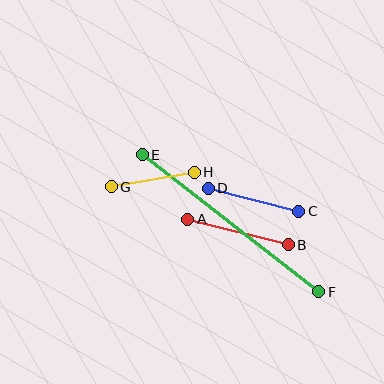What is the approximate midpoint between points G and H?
The midpoint is at approximately (153, 179) pixels.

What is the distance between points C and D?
The distance is approximately 94 pixels.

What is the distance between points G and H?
The distance is approximately 84 pixels.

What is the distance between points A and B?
The distance is approximately 103 pixels.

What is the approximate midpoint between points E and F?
The midpoint is at approximately (231, 223) pixels.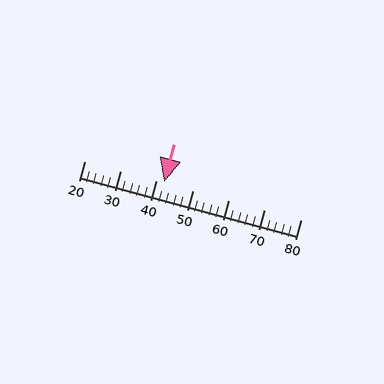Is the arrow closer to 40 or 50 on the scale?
The arrow is closer to 40.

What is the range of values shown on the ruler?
The ruler shows values from 20 to 80.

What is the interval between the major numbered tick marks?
The major tick marks are spaced 10 units apart.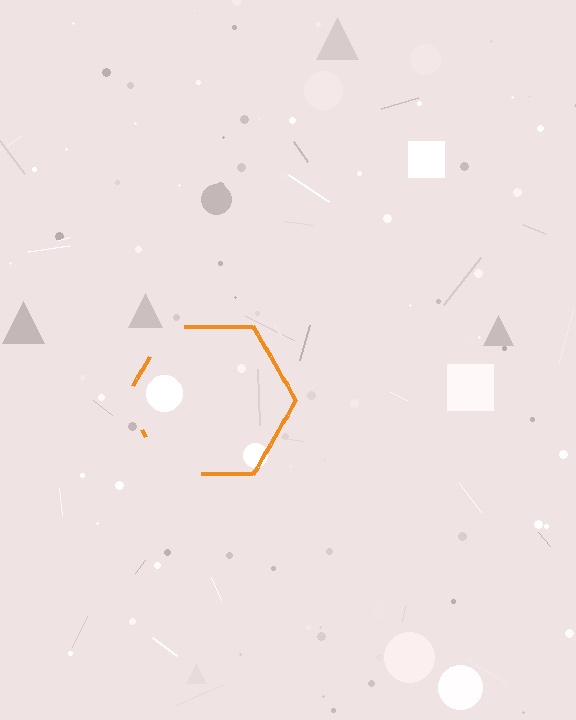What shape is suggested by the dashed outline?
The dashed outline suggests a hexagon.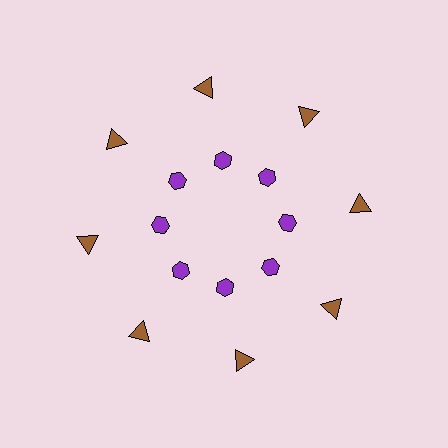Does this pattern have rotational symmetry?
Yes, this pattern has 8-fold rotational symmetry. It looks the same after rotating 45 degrees around the center.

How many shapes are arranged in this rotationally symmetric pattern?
There are 16 shapes, arranged in 8 groups of 2.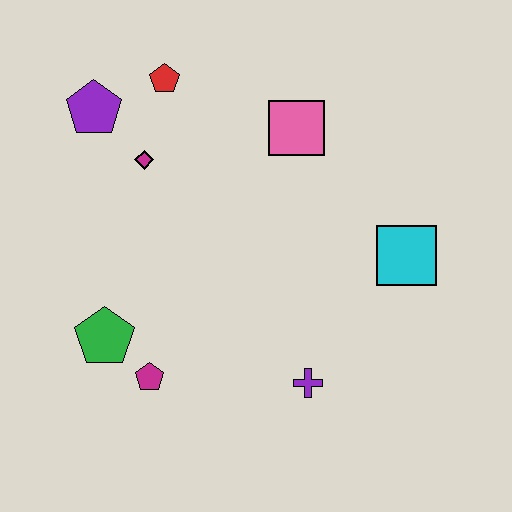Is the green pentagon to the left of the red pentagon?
Yes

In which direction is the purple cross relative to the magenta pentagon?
The purple cross is to the right of the magenta pentagon.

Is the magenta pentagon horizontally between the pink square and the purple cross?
No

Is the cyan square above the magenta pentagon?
Yes